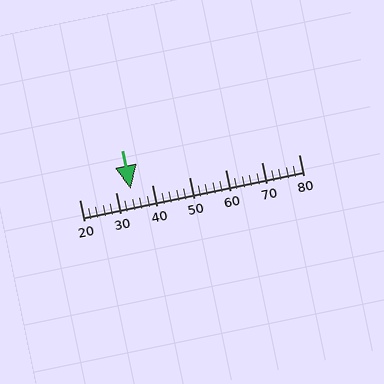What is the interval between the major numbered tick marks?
The major tick marks are spaced 10 units apart.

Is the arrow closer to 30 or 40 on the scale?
The arrow is closer to 30.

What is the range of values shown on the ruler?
The ruler shows values from 20 to 80.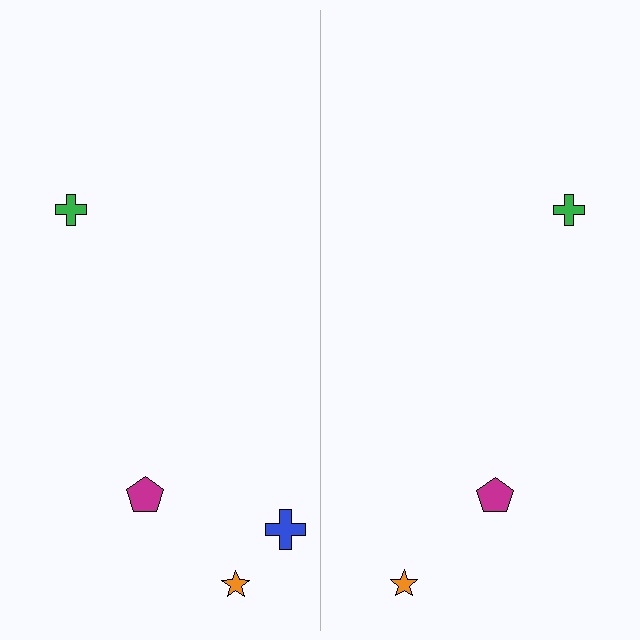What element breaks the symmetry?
A blue cross is missing from the right side.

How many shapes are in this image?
There are 7 shapes in this image.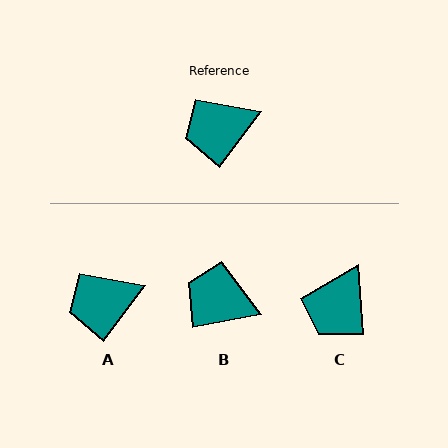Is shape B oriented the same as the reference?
No, it is off by about 43 degrees.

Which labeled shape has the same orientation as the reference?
A.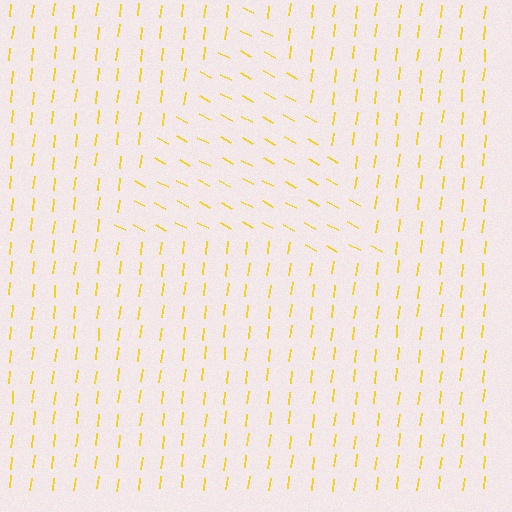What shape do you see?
I see a triangle.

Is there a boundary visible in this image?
Yes, there is a texture boundary formed by a change in line orientation.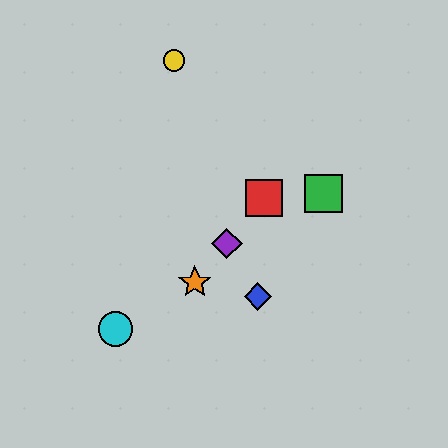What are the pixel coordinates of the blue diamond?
The blue diamond is at (258, 297).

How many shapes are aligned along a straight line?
3 shapes (the red square, the purple diamond, the orange star) are aligned along a straight line.